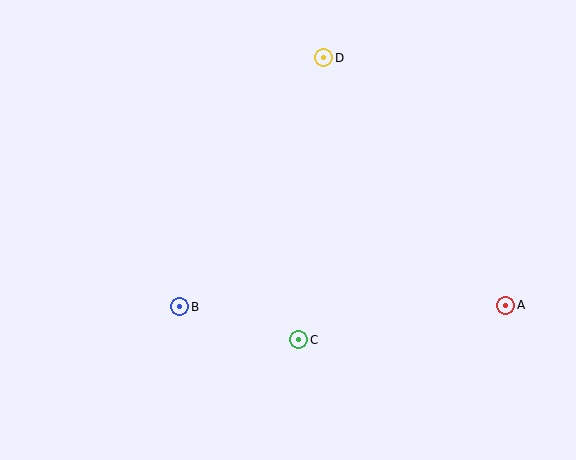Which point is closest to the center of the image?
Point C at (299, 340) is closest to the center.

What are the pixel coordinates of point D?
Point D is at (324, 58).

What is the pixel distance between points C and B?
The distance between C and B is 123 pixels.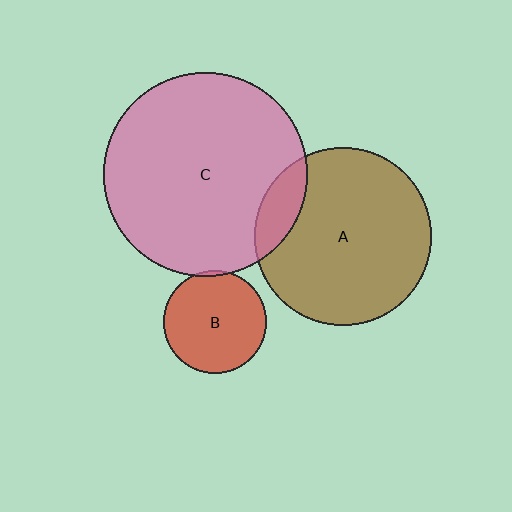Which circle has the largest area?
Circle C (pink).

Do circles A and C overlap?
Yes.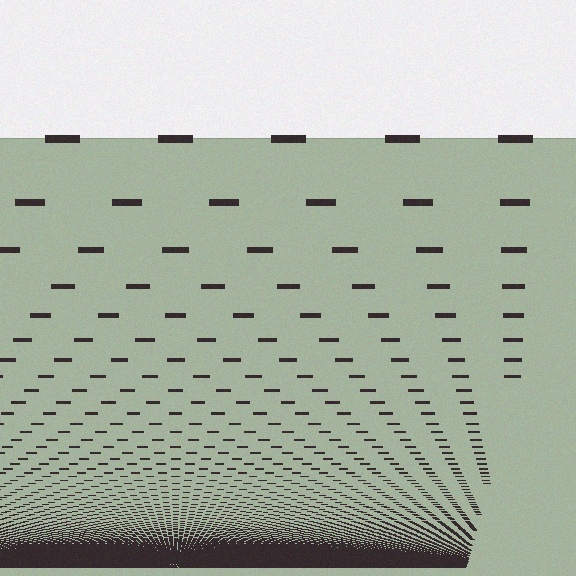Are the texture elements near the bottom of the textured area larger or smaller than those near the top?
Smaller. The gradient is inverted — elements near the bottom are smaller and denser.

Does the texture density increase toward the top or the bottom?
Density increases toward the bottom.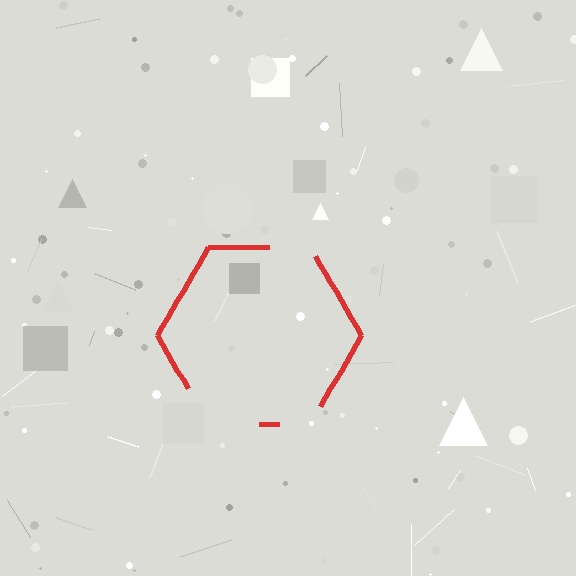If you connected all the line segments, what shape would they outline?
They would outline a hexagon.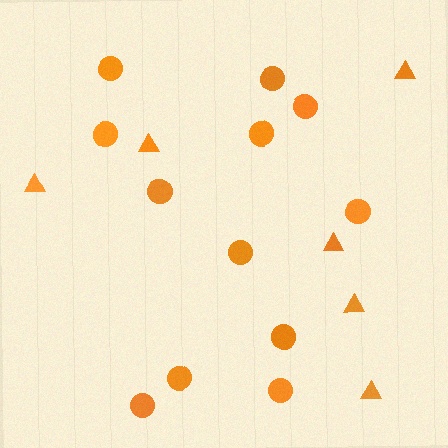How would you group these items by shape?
There are 2 groups: one group of circles (12) and one group of triangles (6).